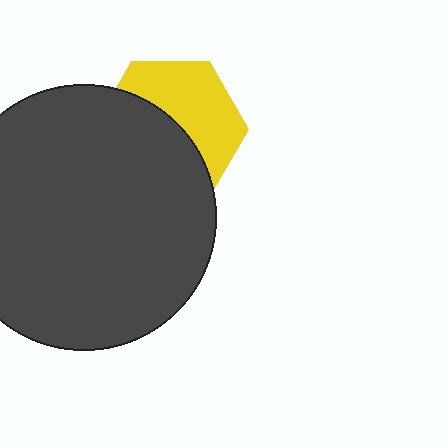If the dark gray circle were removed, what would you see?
You would see the complete yellow hexagon.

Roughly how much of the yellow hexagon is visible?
About half of it is visible (roughly 47%).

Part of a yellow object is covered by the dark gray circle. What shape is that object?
It is a hexagon.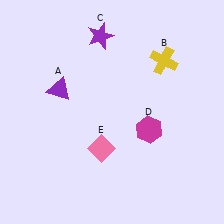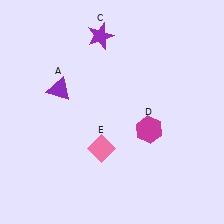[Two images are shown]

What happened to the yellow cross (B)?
The yellow cross (B) was removed in Image 2. It was in the top-right area of Image 1.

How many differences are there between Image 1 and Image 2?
There is 1 difference between the two images.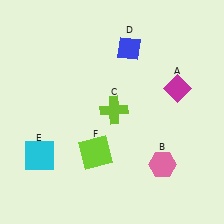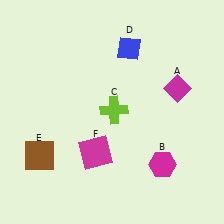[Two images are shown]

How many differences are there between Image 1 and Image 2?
There are 3 differences between the two images.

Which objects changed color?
B changed from pink to magenta. E changed from cyan to brown. F changed from lime to magenta.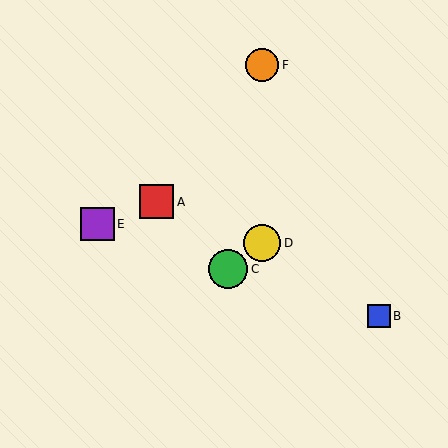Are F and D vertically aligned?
Yes, both are at x≈262.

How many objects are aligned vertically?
2 objects (D, F) are aligned vertically.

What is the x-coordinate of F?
Object F is at x≈262.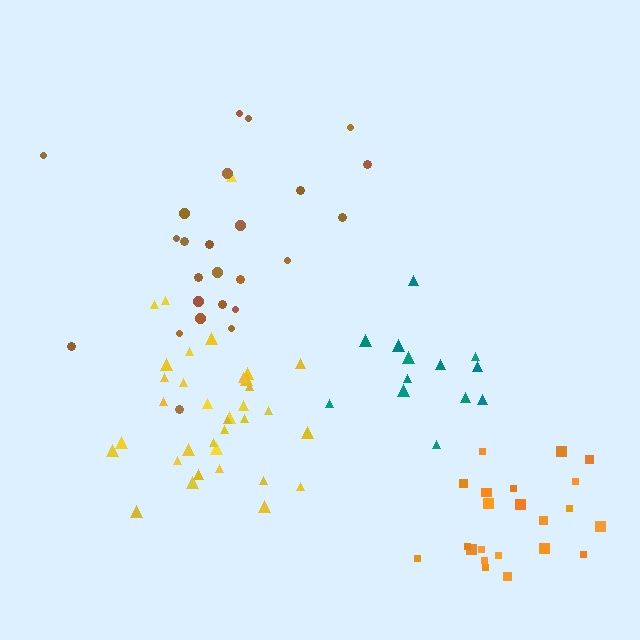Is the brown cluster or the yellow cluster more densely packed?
Yellow.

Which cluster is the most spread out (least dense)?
Brown.